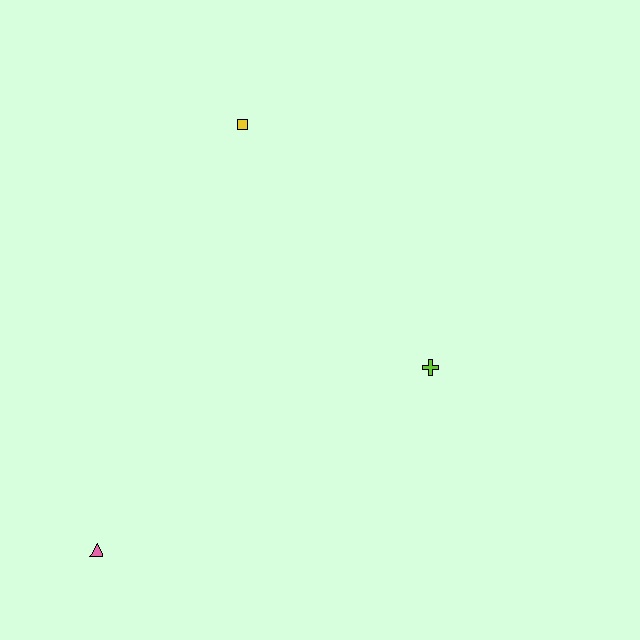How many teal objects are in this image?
There are no teal objects.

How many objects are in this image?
There are 3 objects.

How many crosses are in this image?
There is 1 cross.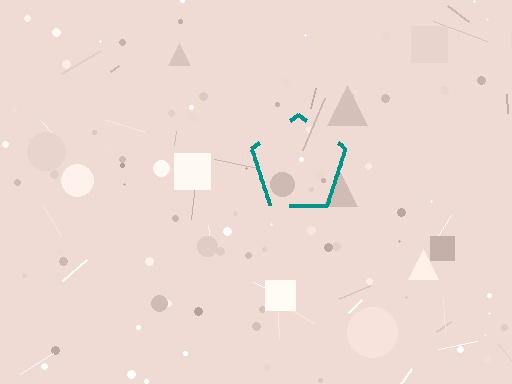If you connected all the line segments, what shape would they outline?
They would outline a pentagon.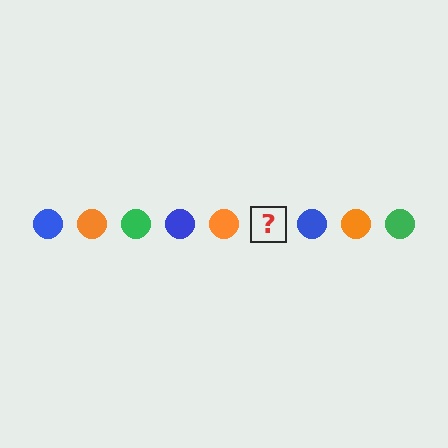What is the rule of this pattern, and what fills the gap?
The rule is that the pattern cycles through blue, orange, green circles. The gap should be filled with a green circle.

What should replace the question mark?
The question mark should be replaced with a green circle.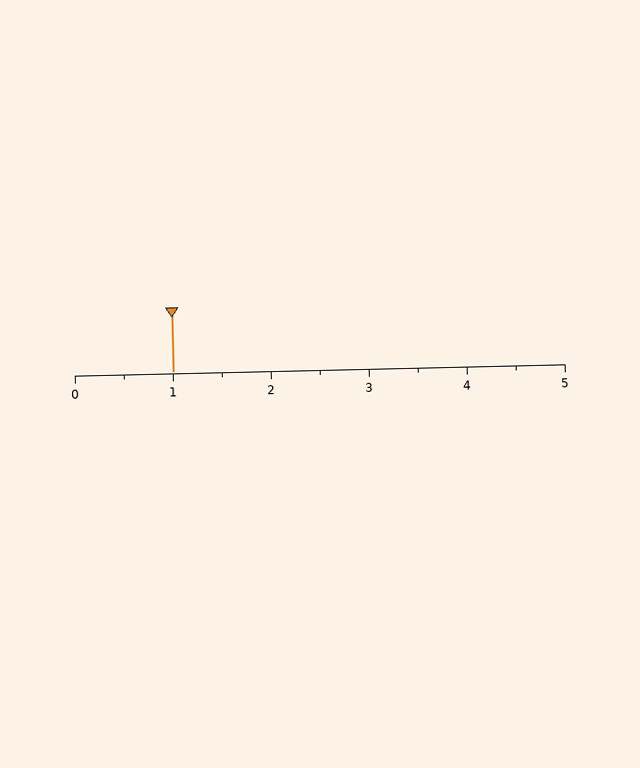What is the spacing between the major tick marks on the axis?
The major ticks are spaced 1 apart.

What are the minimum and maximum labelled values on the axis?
The axis runs from 0 to 5.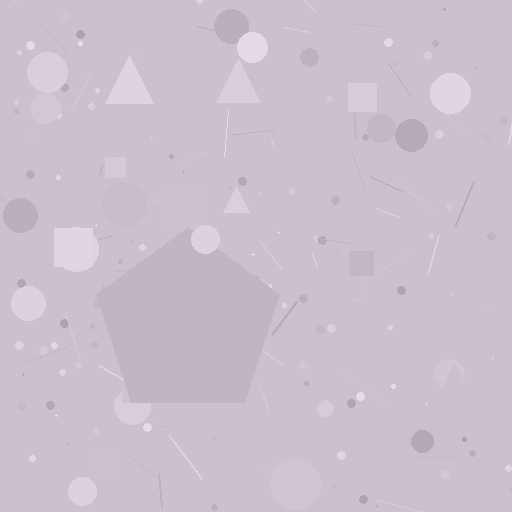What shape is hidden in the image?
A pentagon is hidden in the image.